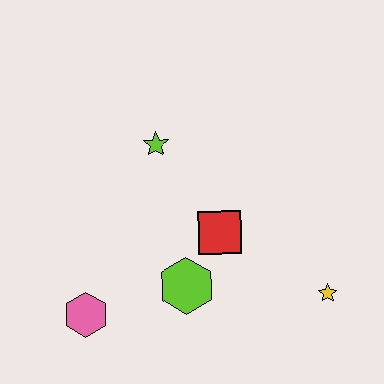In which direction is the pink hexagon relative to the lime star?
The pink hexagon is below the lime star.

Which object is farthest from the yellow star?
The pink hexagon is farthest from the yellow star.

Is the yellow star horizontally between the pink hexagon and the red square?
No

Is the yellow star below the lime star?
Yes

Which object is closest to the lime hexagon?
The red square is closest to the lime hexagon.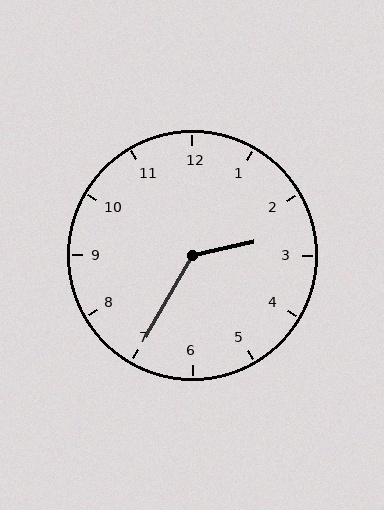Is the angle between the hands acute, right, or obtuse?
It is obtuse.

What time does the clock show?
2:35.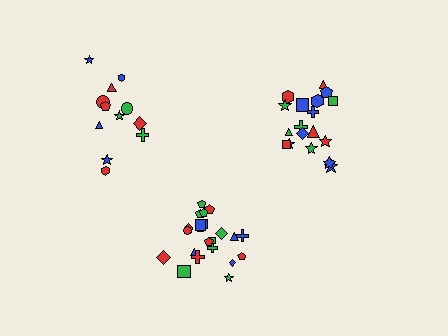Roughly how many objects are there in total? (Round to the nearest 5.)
Roughly 50 objects in total.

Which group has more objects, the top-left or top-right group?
The top-right group.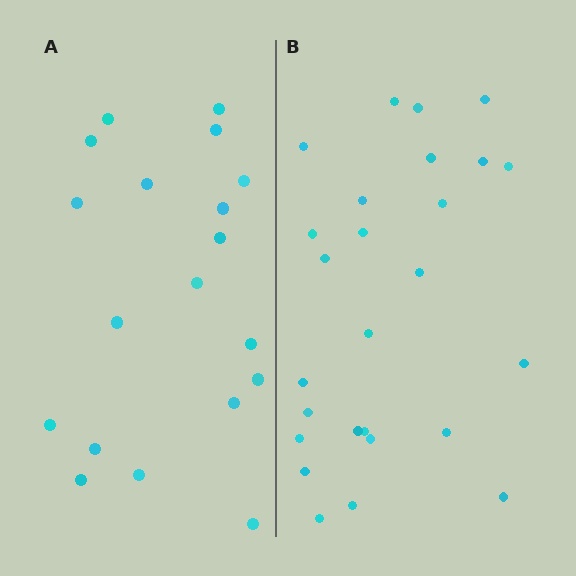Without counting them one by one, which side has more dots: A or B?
Region B (the right region) has more dots.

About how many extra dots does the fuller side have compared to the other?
Region B has roughly 8 or so more dots than region A.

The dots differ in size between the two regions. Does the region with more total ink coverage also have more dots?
No. Region A has more total ink coverage because its dots are larger, but region B actually contains more individual dots. Total area can be misleading — the number of items is what matters here.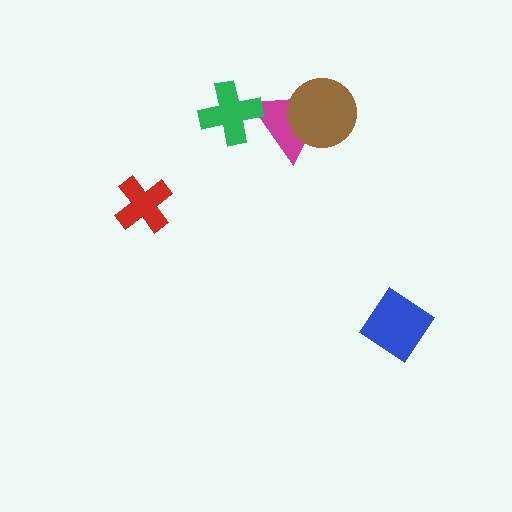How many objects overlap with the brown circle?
1 object overlaps with the brown circle.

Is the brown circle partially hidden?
No, no other shape covers it.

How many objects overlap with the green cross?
1 object overlaps with the green cross.